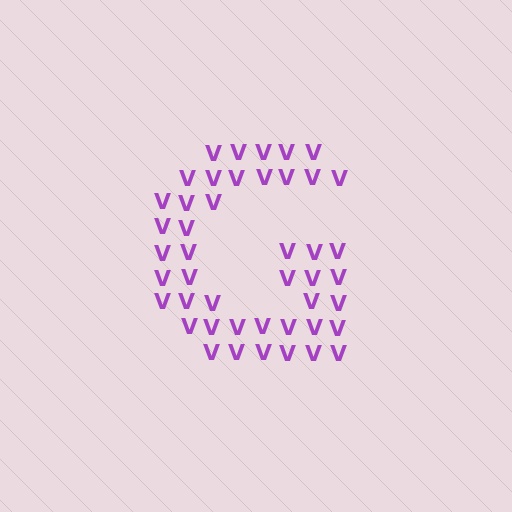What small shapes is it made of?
It is made of small letter V's.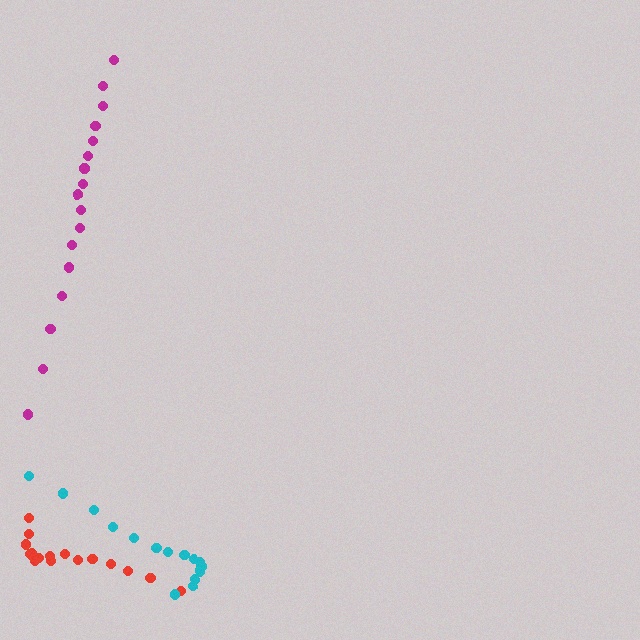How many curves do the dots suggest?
There are 3 distinct paths.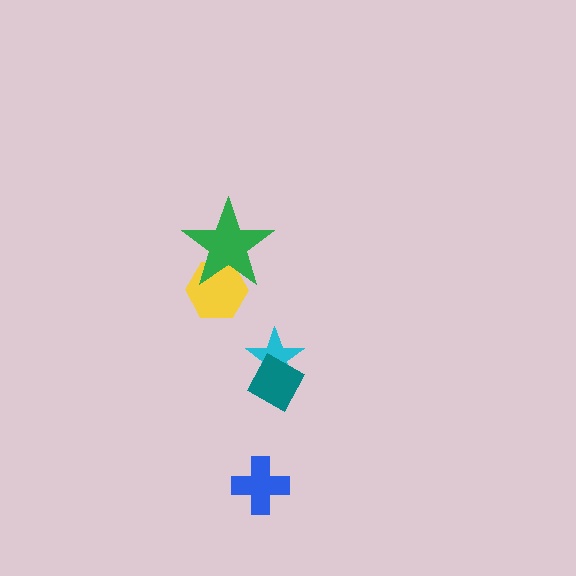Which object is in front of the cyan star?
The teal diamond is in front of the cyan star.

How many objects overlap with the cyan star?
1 object overlaps with the cyan star.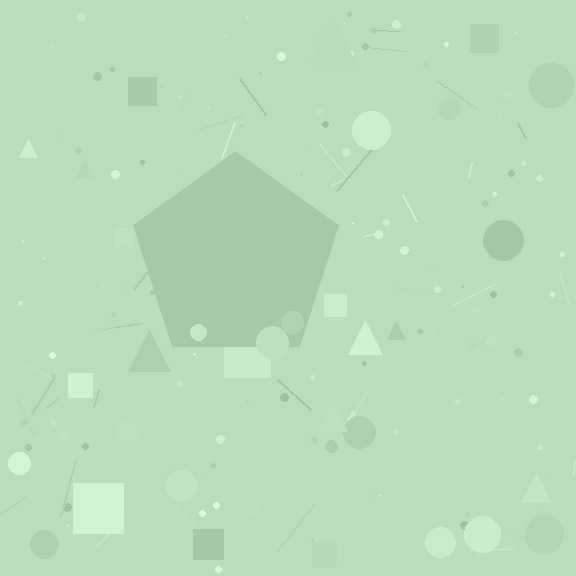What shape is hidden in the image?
A pentagon is hidden in the image.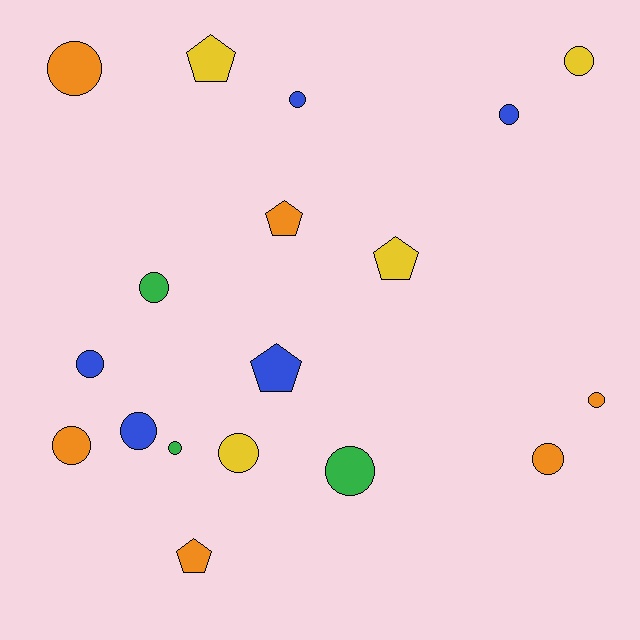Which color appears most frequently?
Orange, with 6 objects.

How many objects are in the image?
There are 18 objects.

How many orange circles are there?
There are 4 orange circles.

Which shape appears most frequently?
Circle, with 13 objects.